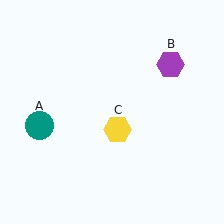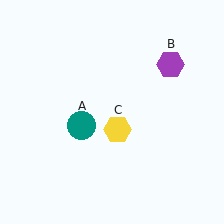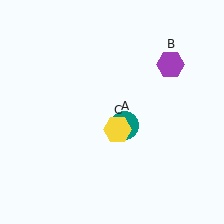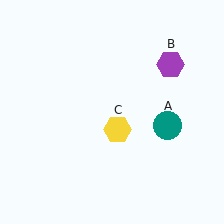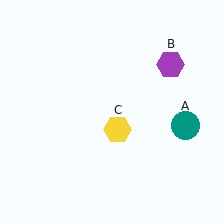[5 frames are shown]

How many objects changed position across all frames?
1 object changed position: teal circle (object A).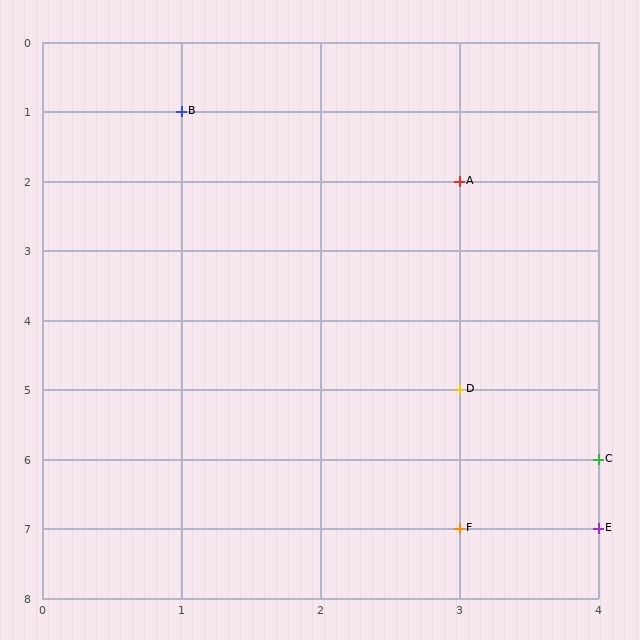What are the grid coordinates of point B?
Point B is at grid coordinates (1, 1).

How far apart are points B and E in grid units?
Points B and E are 3 columns and 6 rows apart (about 6.7 grid units diagonally).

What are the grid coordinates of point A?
Point A is at grid coordinates (3, 2).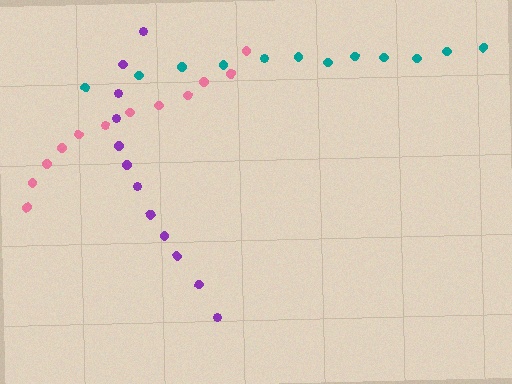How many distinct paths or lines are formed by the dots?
There are 3 distinct paths.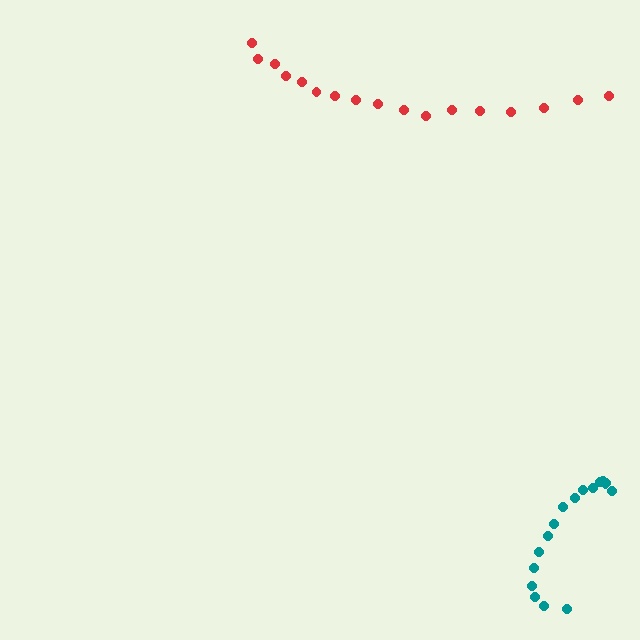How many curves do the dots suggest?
There are 2 distinct paths.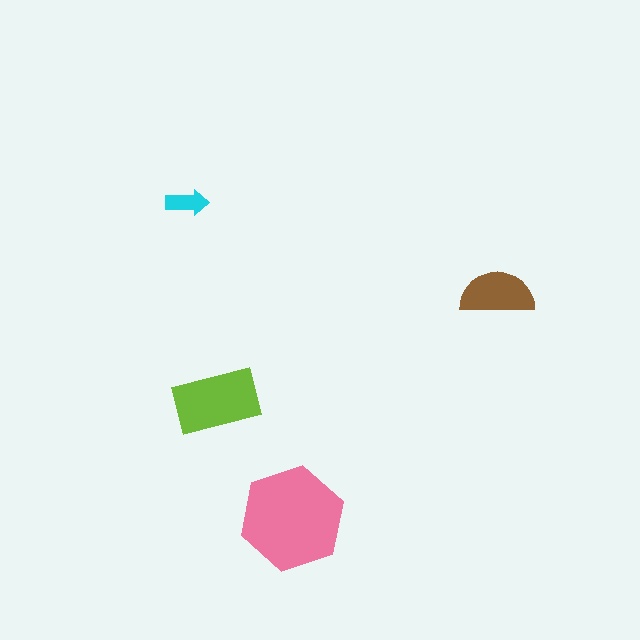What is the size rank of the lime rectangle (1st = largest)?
2nd.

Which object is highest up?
The cyan arrow is topmost.